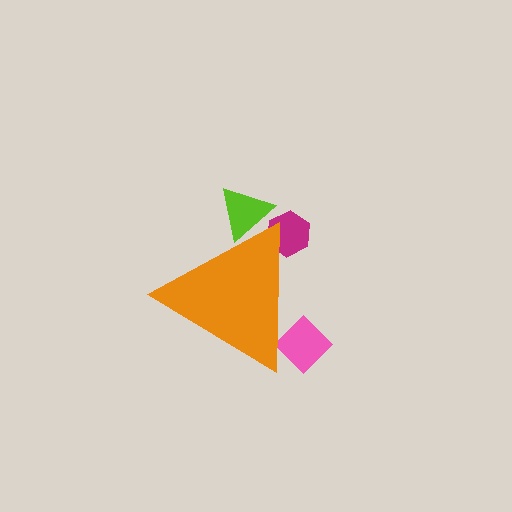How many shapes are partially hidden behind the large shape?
3 shapes are partially hidden.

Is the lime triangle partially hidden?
Yes, the lime triangle is partially hidden behind the orange triangle.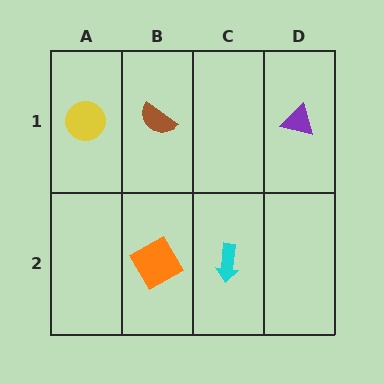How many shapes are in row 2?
2 shapes.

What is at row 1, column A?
A yellow circle.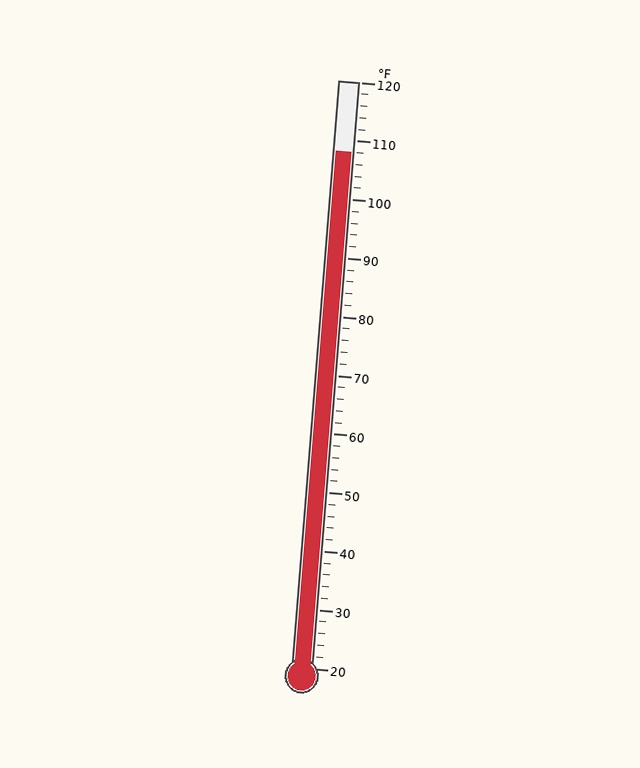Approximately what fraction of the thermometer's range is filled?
The thermometer is filled to approximately 90% of its range.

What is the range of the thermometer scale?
The thermometer scale ranges from 20°F to 120°F.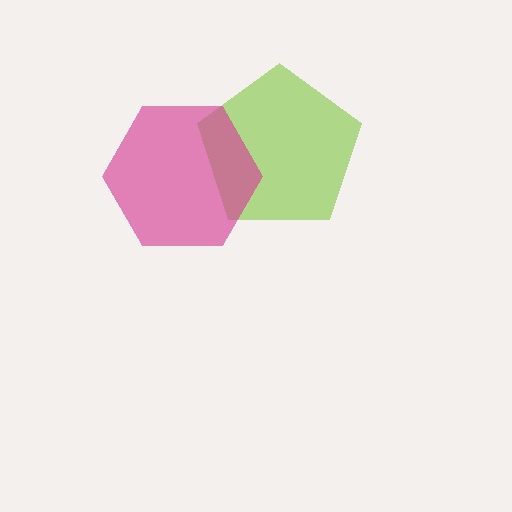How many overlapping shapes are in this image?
There are 2 overlapping shapes in the image.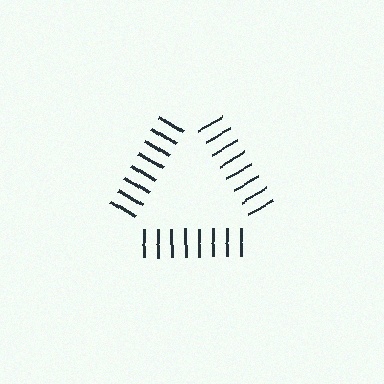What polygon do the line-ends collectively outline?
An illusory triangle — the line segments terminate on its edges but no continuous stroke is drawn.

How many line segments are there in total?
24 — 8 along each of the 3 edges.